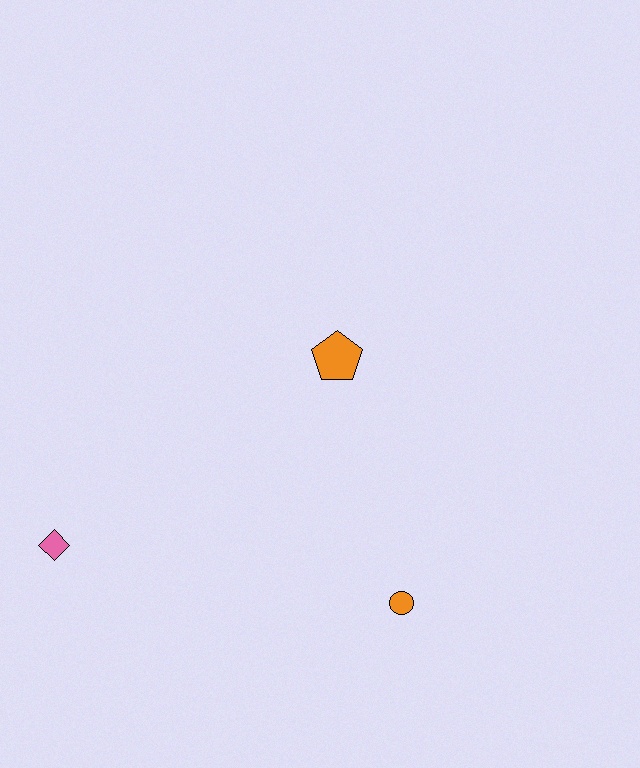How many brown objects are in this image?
There are no brown objects.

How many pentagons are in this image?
There is 1 pentagon.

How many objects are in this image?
There are 3 objects.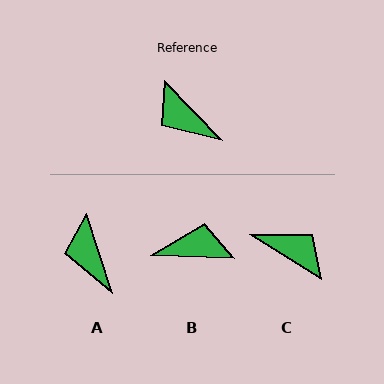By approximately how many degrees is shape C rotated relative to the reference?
Approximately 166 degrees clockwise.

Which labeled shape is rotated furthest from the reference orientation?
C, about 166 degrees away.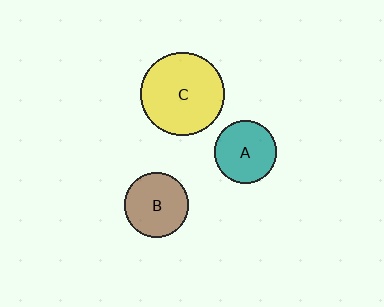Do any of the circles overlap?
No, none of the circles overlap.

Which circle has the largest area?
Circle C (yellow).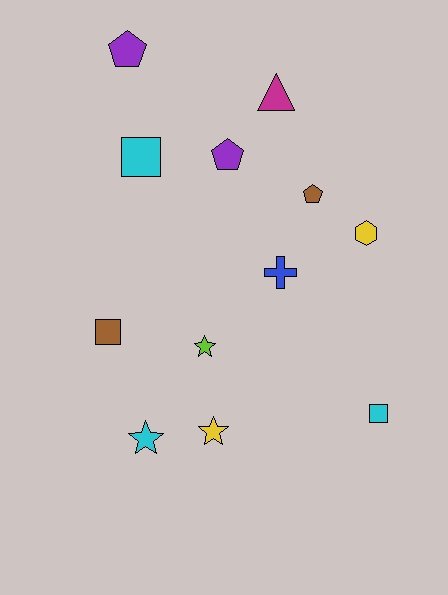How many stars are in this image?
There are 3 stars.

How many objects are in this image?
There are 12 objects.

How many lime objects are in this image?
There is 1 lime object.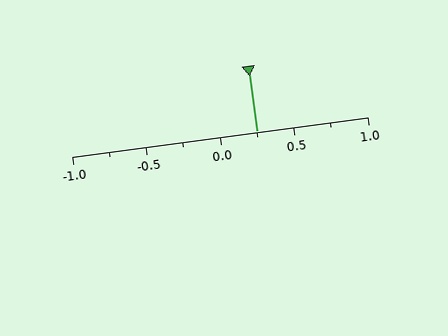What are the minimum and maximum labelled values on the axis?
The axis runs from -1.0 to 1.0.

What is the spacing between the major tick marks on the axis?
The major ticks are spaced 0.5 apart.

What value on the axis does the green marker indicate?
The marker indicates approximately 0.25.